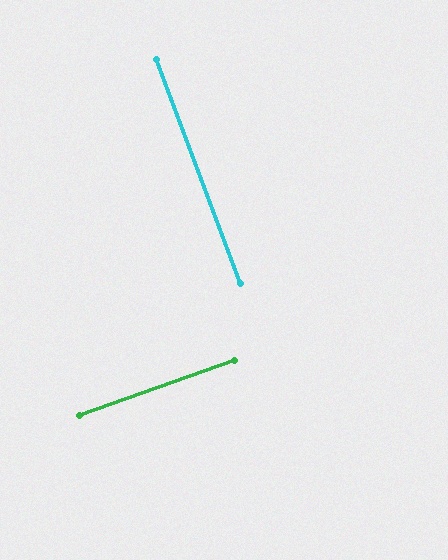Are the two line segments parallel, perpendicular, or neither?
Perpendicular — they meet at approximately 89°.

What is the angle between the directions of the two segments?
Approximately 89 degrees.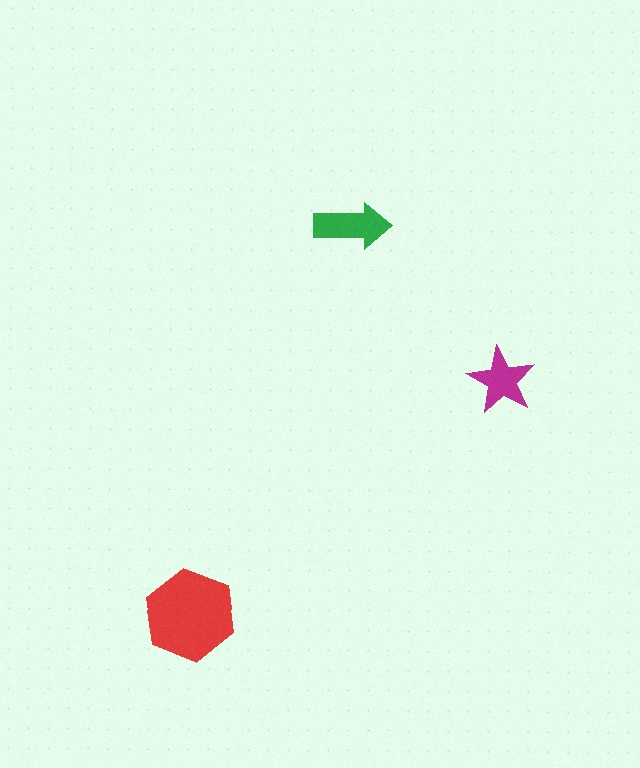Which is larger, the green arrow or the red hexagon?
The red hexagon.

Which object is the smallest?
The magenta star.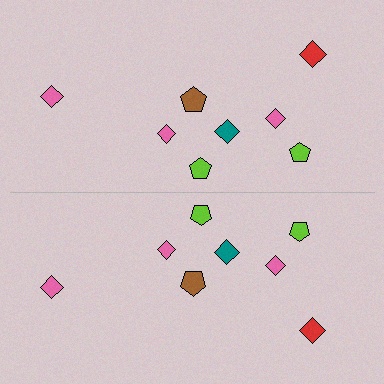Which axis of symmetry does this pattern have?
The pattern has a horizontal axis of symmetry running through the center of the image.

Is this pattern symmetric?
Yes, this pattern has bilateral (reflection) symmetry.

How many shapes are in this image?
There are 16 shapes in this image.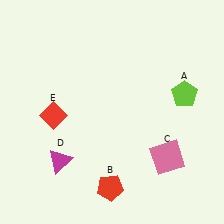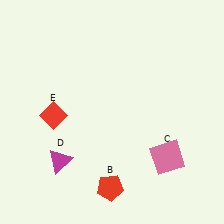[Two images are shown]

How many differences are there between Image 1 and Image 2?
There is 1 difference between the two images.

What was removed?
The lime pentagon (A) was removed in Image 2.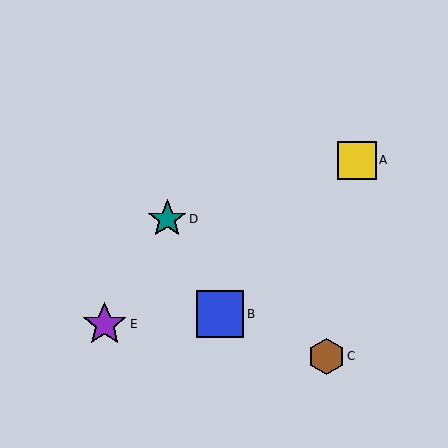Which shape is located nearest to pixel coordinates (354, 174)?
The yellow square (labeled A) at (357, 161) is nearest to that location.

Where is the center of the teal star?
The center of the teal star is at (167, 219).